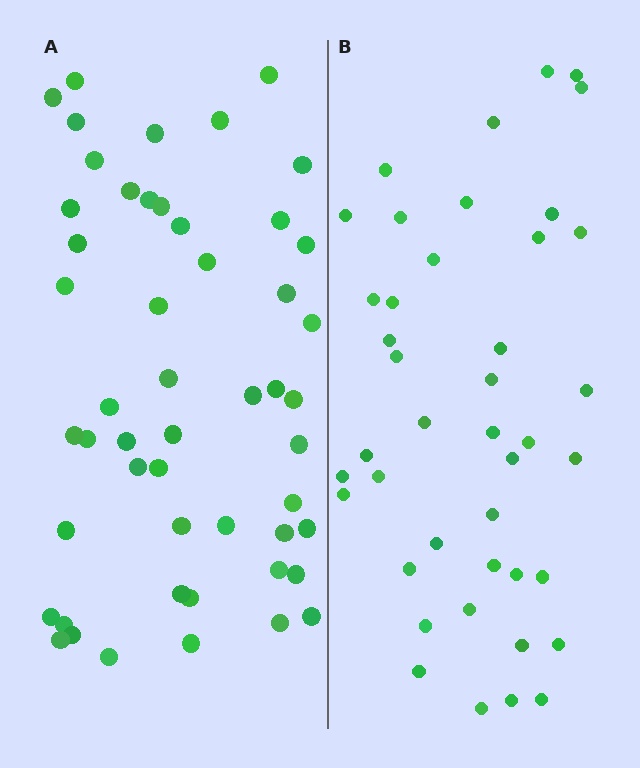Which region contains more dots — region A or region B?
Region A (the left region) has more dots.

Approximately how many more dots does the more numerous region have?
Region A has roughly 8 or so more dots than region B.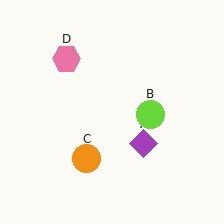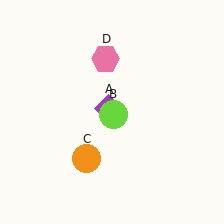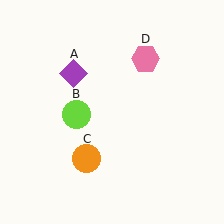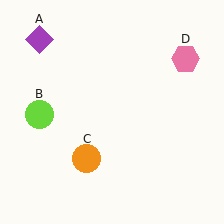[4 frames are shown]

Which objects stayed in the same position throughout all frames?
Orange circle (object C) remained stationary.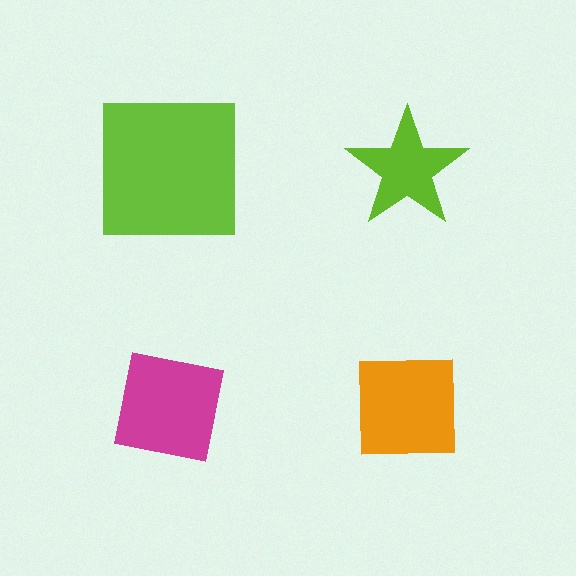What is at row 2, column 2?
An orange square.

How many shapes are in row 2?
2 shapes.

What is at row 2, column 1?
A magenta square.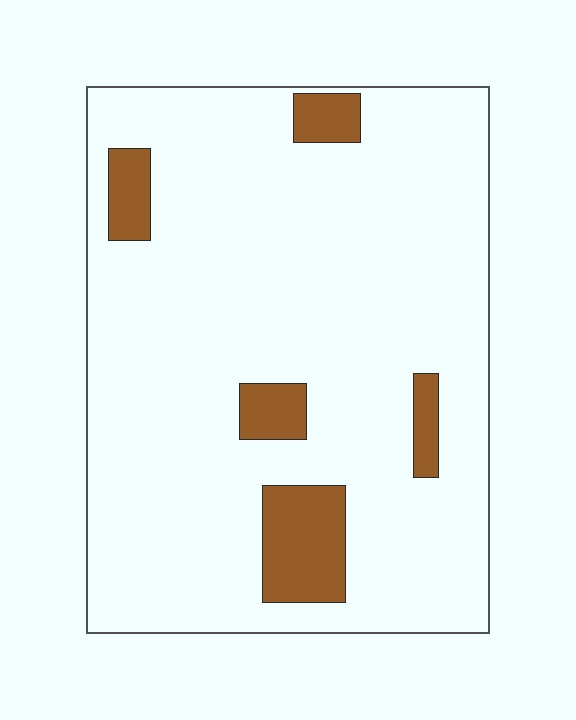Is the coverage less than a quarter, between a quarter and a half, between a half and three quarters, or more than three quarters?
Less than a quarter.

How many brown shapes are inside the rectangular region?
5.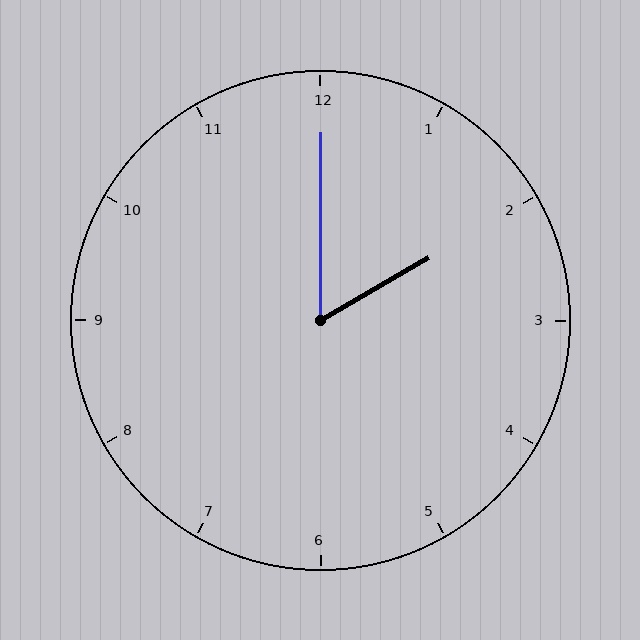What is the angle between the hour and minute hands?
Approximately 60 degrees.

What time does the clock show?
2:00.